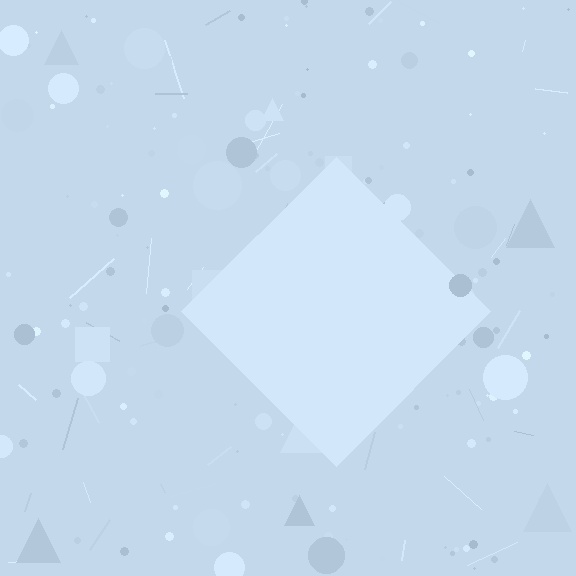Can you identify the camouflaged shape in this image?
The camouflaged shape is a diamond.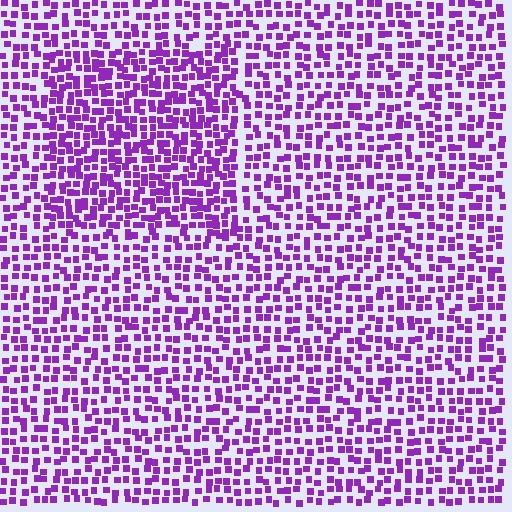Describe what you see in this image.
The image contains small purple elements arranged at two different densities. A rectangle-shaped region is visible where the elements are more densely packed than the surrounding area.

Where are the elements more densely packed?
The elements are more densely packed inside the rectangle boundary.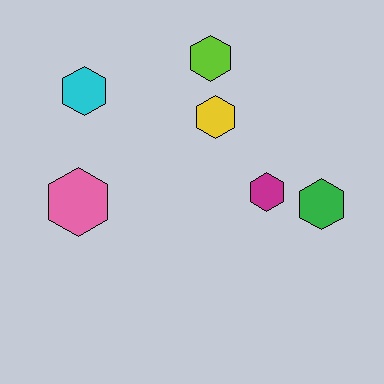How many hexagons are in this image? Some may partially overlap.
There are 6 hexagons.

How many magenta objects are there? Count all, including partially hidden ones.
There is 1 magenta object.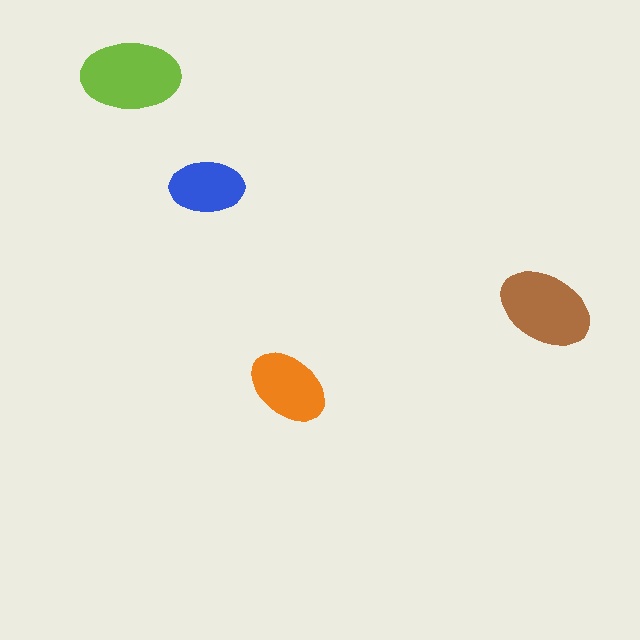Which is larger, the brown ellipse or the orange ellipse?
The brown one.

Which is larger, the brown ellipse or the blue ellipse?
The brown one.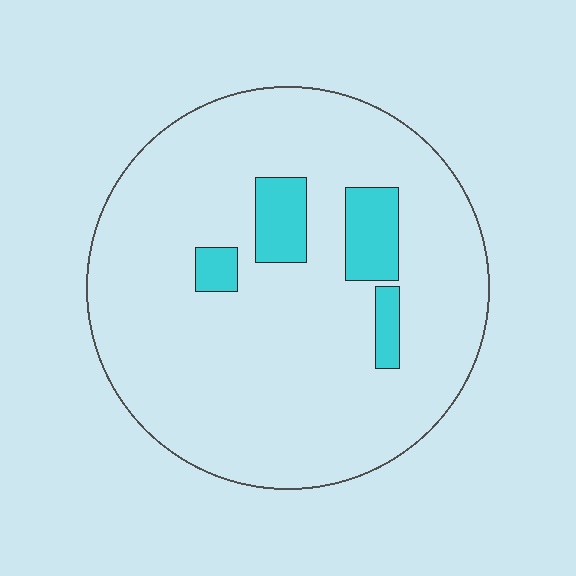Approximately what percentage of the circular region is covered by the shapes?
Approximately 10%.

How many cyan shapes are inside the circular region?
4.